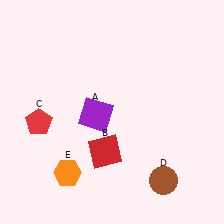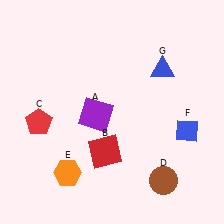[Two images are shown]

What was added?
A blue diamond (F), a blue triangle (G) were added in Image 2.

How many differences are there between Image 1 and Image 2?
There are 2 differences between the two images.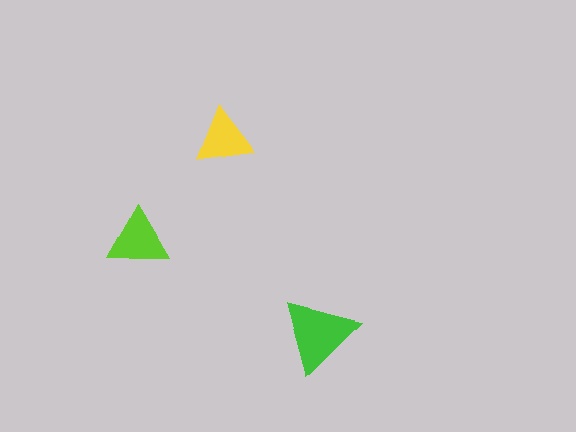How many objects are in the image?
There are 3 objects in the image.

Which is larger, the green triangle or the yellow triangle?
The green one.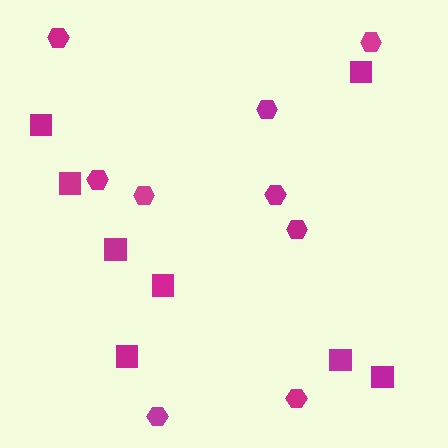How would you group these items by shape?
There are 2 groups: one group of squares (8) and one group of hexagons (9).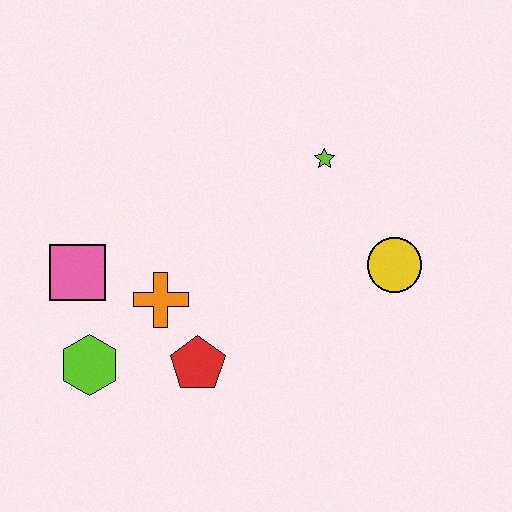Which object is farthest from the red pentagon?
The lime star is farthest from the red pentagon.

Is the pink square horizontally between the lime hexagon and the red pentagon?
No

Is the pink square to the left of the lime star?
Yes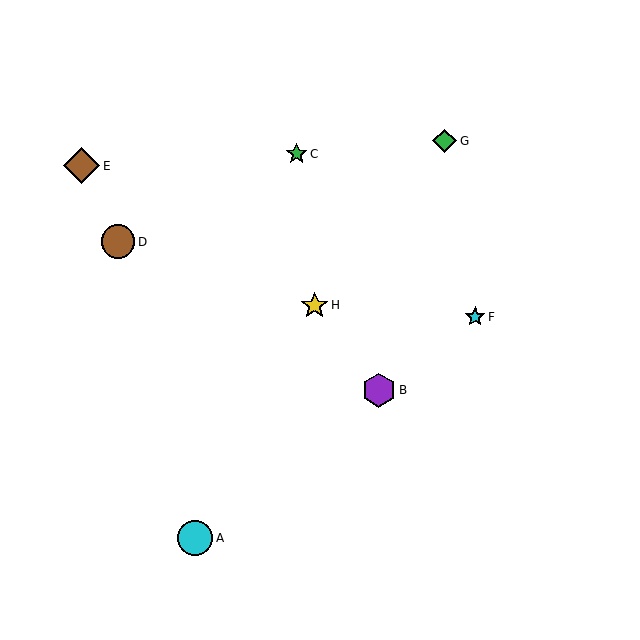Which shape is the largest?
The brown diamond (labeled E) is the largest.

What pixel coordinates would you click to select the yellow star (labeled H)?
Click at (315, 305) to select the yellow star H.